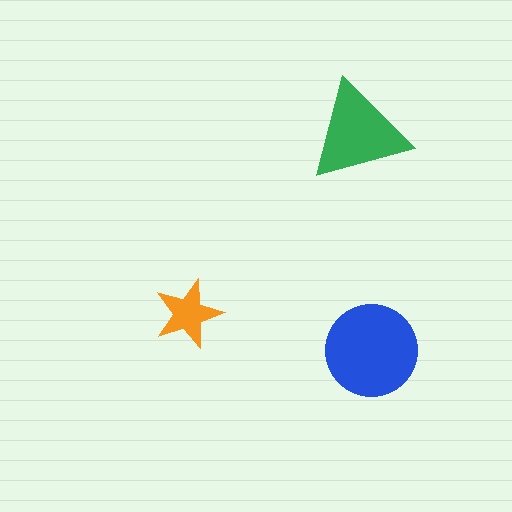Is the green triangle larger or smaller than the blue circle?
Smaller.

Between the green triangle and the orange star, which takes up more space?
The green triangle.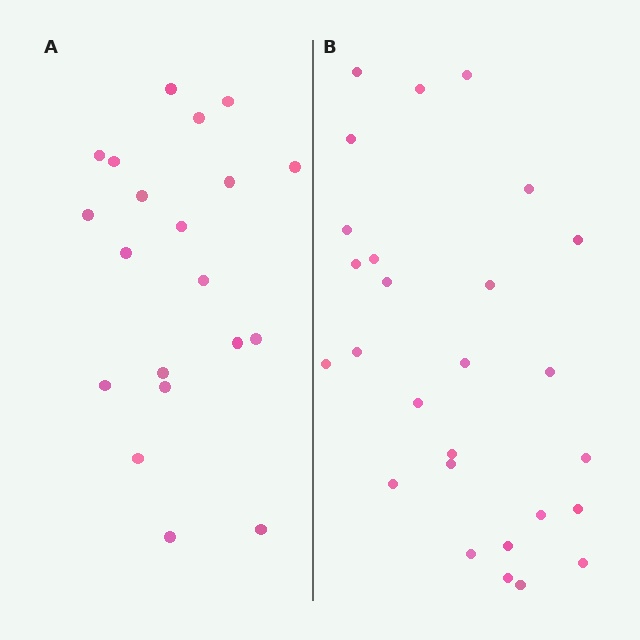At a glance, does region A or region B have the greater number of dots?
Region B (the right region) has more dots.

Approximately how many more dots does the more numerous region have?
Region B has roughly 8 or so more dots than region A.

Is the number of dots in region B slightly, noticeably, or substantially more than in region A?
Region B has noticeably more, but not dramatically so. The ratio is roughly 1.4 to 1.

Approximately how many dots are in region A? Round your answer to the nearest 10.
About 20 dots.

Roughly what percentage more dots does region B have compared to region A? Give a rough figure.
About 35% more.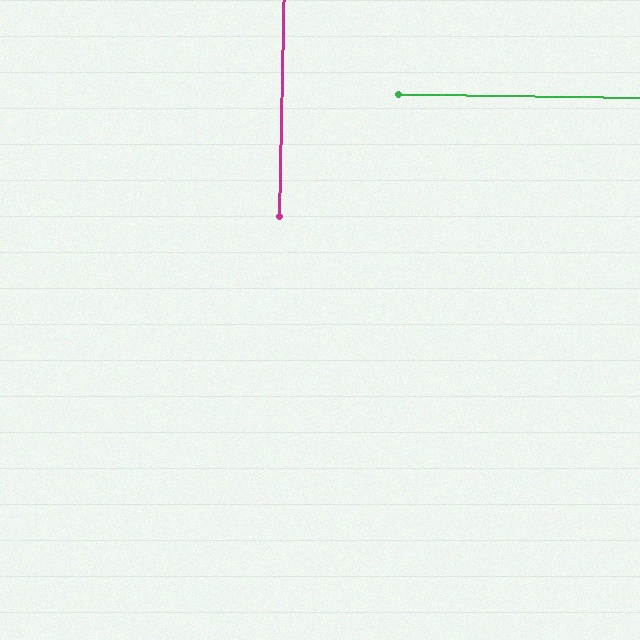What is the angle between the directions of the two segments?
Approximately 90 degrees.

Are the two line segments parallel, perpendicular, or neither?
Perpendicular — they meet at approximately 90°.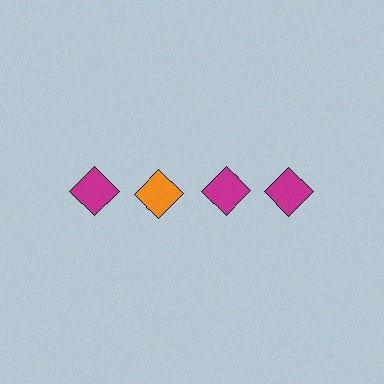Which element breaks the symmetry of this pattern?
The orange diamond in the top row, second from left column breaks the symmetry. All other shapes are magenta diamonds.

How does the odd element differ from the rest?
It has a different color: orange instead of magenta.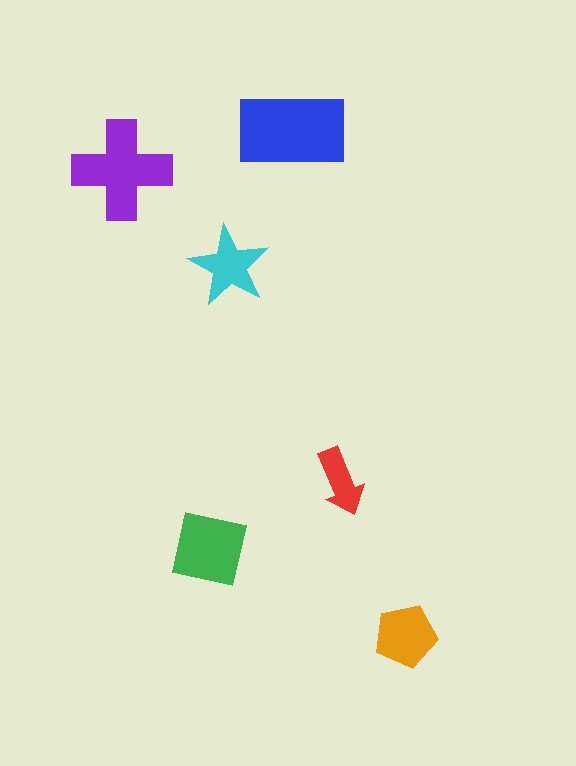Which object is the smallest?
The red arrow.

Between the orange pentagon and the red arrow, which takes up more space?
The orange pentagon.